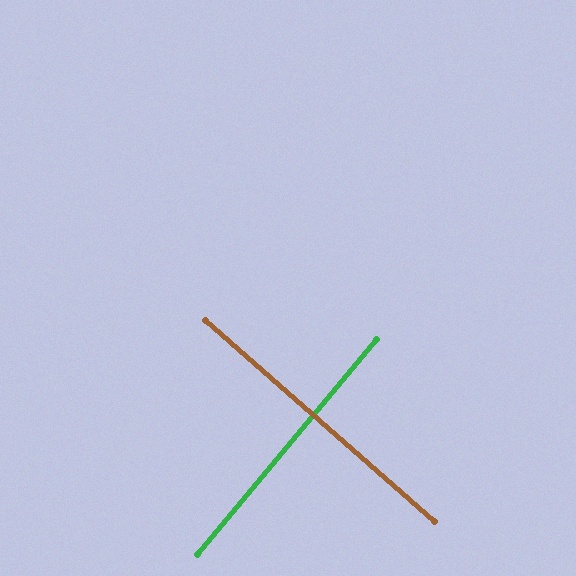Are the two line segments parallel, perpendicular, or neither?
Perpendicular — they meet at approximately 88°.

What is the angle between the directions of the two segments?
Approximately 88 degrees.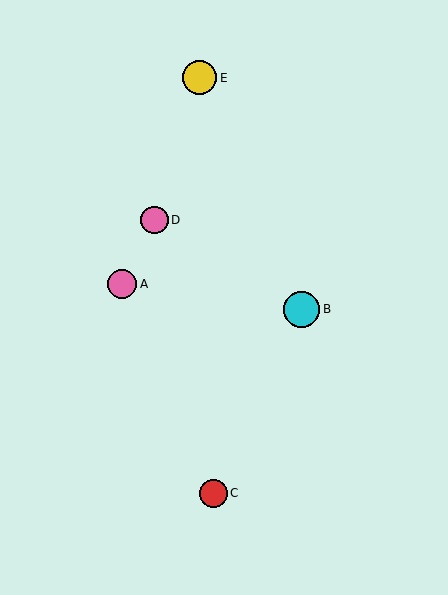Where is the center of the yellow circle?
The center of the yellow circle is at (200, 78).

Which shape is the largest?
The cyan circle (labeled B) is the largest.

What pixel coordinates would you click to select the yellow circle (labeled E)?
Click at (200, 78) to select the yellow circle E.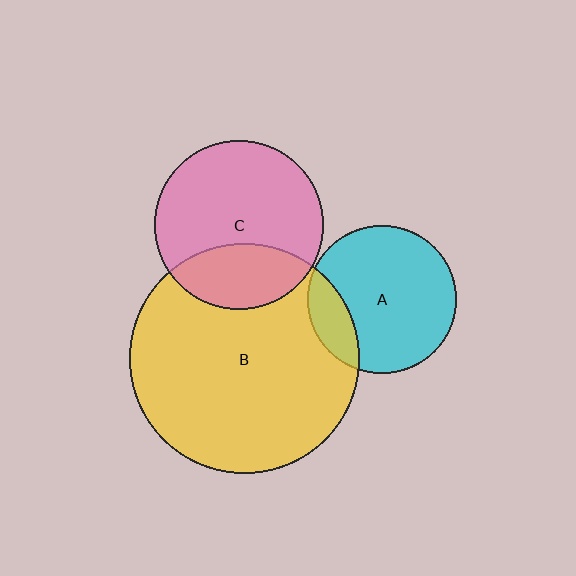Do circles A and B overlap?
Yes.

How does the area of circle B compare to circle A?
Approximately 2.4 times.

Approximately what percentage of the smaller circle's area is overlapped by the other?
Approximately 15%.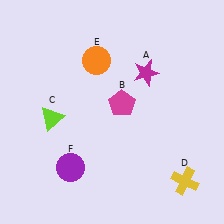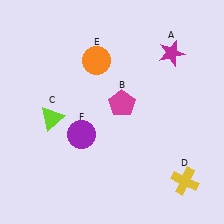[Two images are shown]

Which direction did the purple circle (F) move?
The purple circle (F) moved up.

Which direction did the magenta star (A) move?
The magenta star (A) moved right.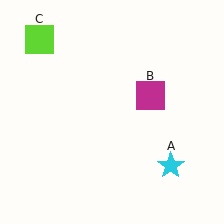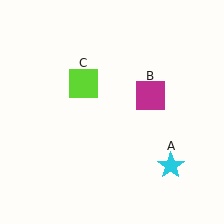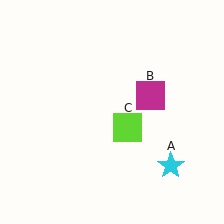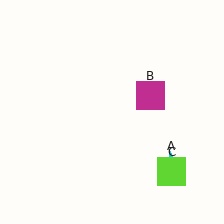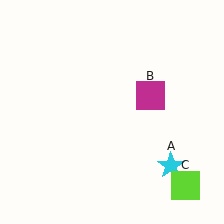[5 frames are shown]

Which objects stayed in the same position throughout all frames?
Cyan star (object A) and magenta square (object B) remained stationary.